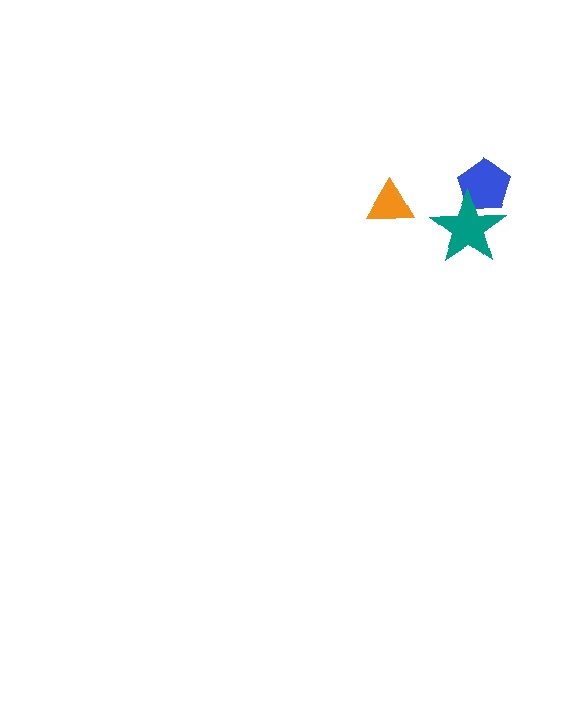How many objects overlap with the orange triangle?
0 objects overlap with the orange triangle.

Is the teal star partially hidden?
No, no other shape covers it.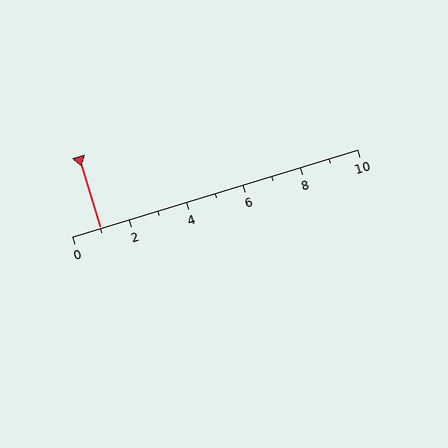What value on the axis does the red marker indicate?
The marker indicates approximately 1.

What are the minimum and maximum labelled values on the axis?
The axis runs from 0 to 10.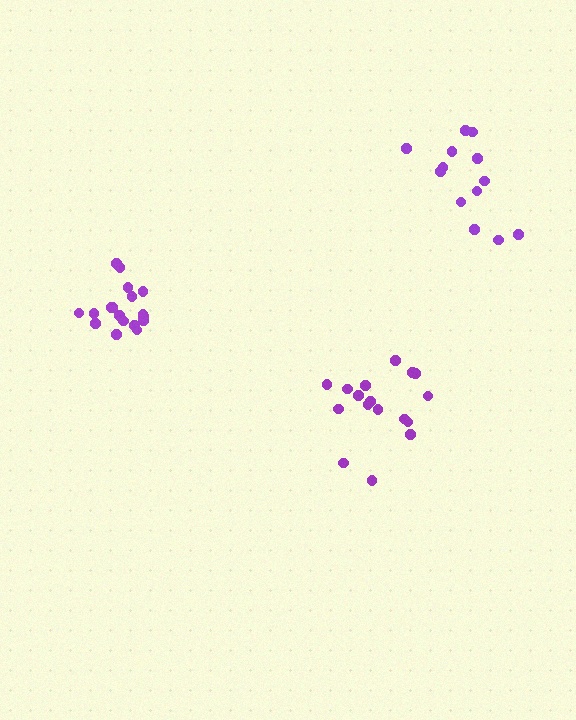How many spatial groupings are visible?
There are 3 spatial groupings.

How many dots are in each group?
Group 1: 18 dots, Group 2: 17 dots, Group 3: 13 dots (48 total).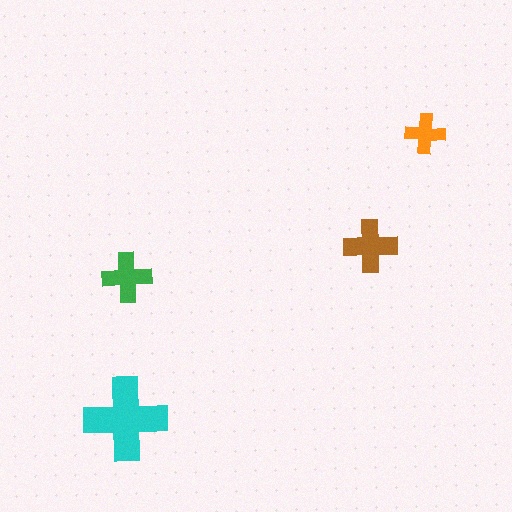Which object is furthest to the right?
The orange cross is rightmost.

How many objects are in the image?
There are 4 objects in the image.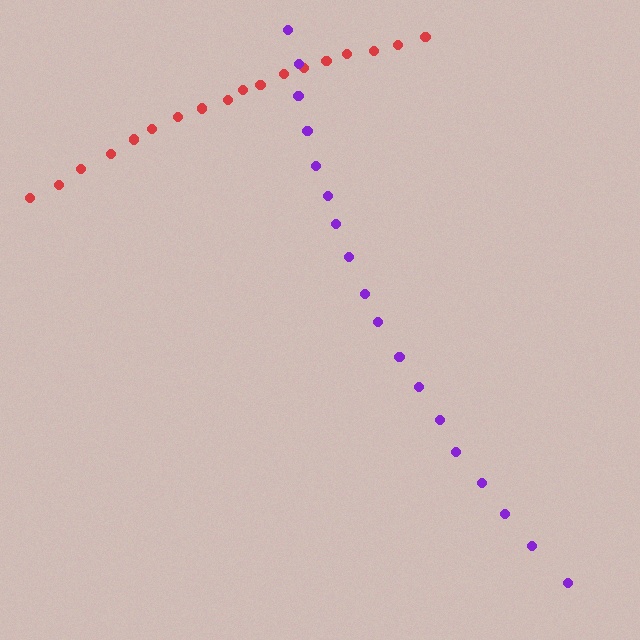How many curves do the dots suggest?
There are 2 distinct paths.